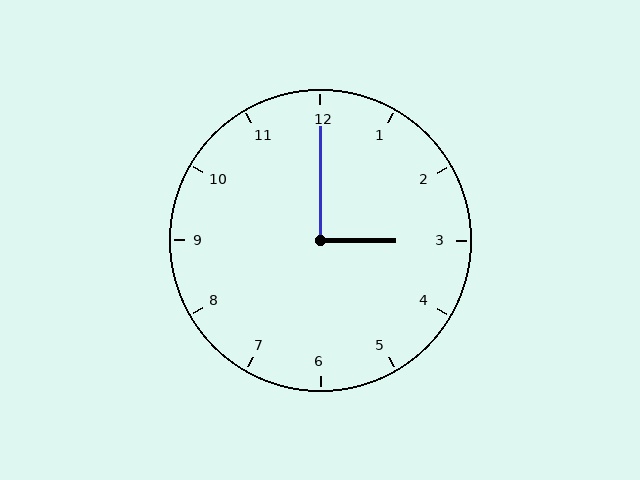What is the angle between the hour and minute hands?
Approximately 90 degrees.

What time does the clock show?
3:00.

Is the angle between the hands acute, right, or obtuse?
It is right.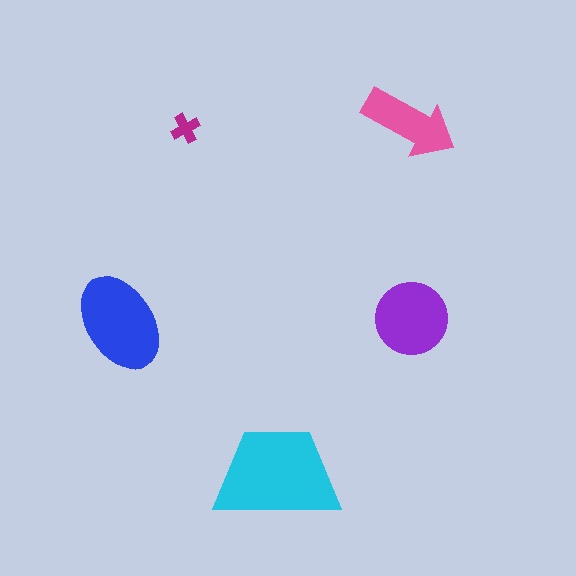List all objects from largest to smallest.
The cyan trapezoid, the blue ellipse, the purple circle, the pink arrow, the magenta cross.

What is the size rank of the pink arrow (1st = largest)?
4th.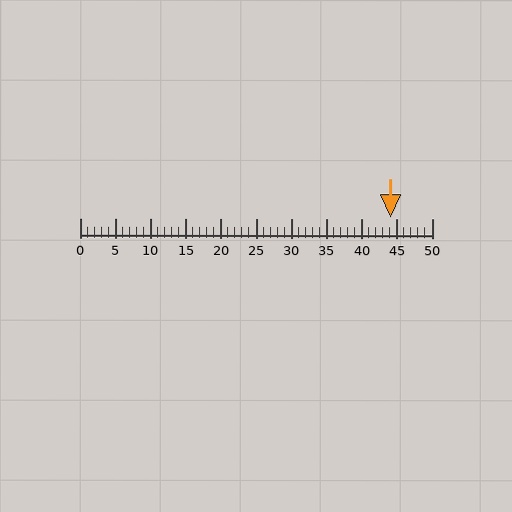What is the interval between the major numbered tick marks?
The major tick marks are spaced 5 units apart.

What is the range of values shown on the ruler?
The ruler shows values from 0 to 50.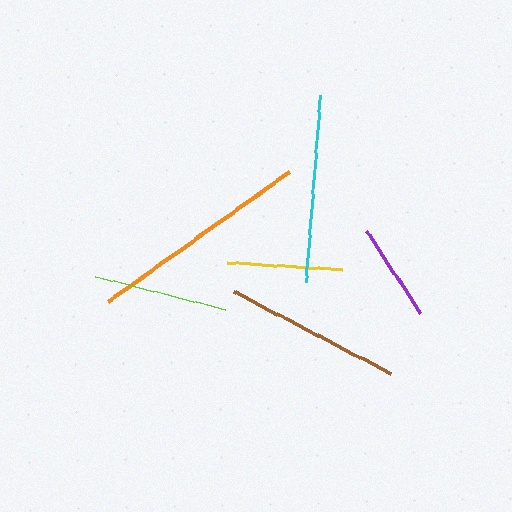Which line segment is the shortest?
The purple line is the shortest at approximately 97 pixels.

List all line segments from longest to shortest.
From longest to shortest: orange, cyan, brown, lime, yellow, purple.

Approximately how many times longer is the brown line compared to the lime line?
The brown line is approximately 1.3 times the length of the lime line.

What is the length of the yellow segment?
The yellow segment is approximately 115 pixels long.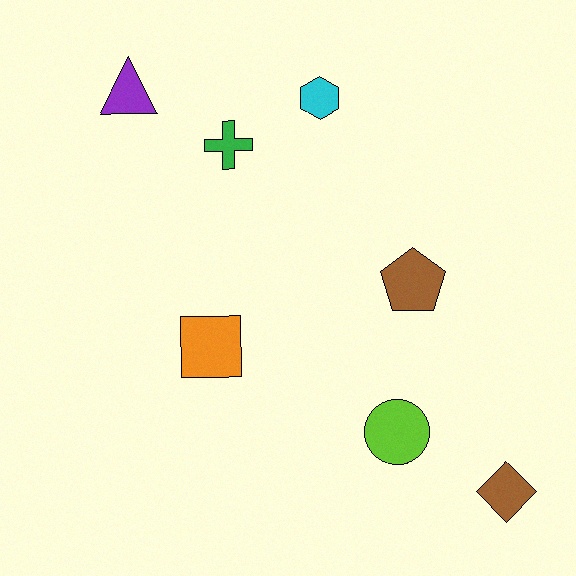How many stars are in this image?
There are no stars.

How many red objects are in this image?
There are no red objects.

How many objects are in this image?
There are 7 objects.